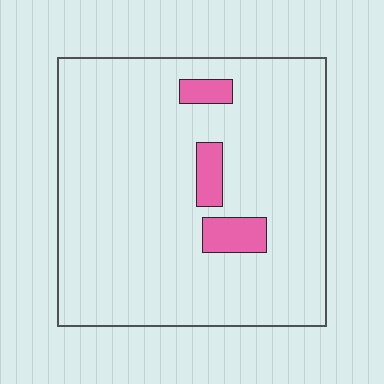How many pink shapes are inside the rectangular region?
3.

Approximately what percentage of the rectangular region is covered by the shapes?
Approximately 5%.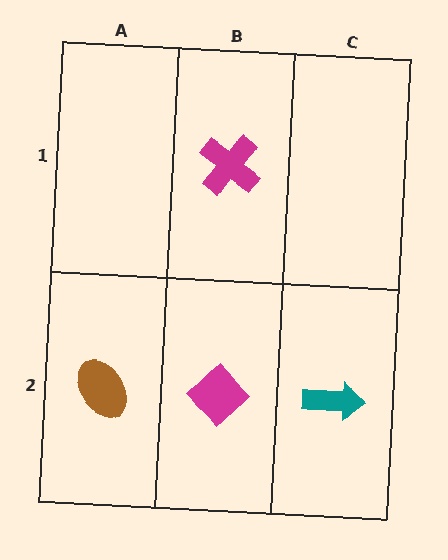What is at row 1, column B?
A magenta cross.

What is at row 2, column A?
A brown ellipse.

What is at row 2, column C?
A teal arrow.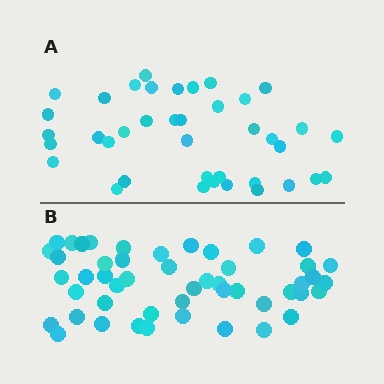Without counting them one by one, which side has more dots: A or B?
Region B (the bottom region) has more dots.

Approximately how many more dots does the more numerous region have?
Region B has roughly 10 or so more dots than region A.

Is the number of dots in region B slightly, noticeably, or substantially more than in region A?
Region B has noticeably more, but not dramatically so. The ratio is roughly 1.3 to 1.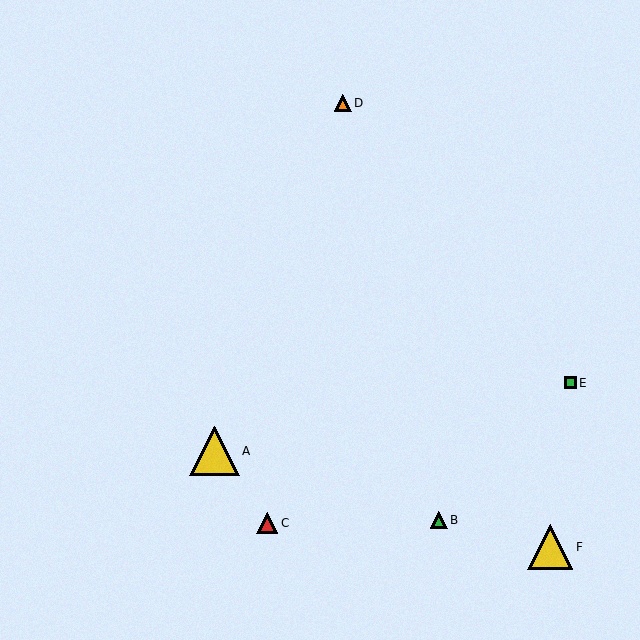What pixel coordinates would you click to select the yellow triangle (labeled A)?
Click at (215, 451) to select the yellow triangle A.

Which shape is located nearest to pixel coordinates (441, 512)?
The green triangle (labeled B) at (439, 520) is nearest to that location.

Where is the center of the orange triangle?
The center of the orange triangle is at (343, 103).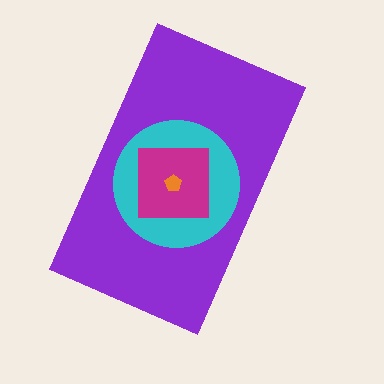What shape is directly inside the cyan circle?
The magenta square.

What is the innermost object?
The orange pentagon.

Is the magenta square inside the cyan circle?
Yes.